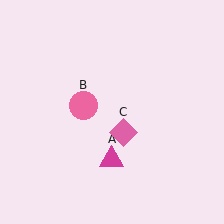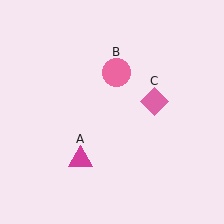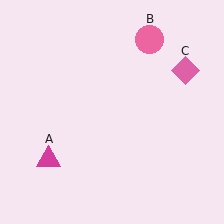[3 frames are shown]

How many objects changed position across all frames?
3 objects changed position: magenta triangle (object A), pink circle (object B), pink diamond (object C).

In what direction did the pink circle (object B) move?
The pink circle (object B) moved up and to the right.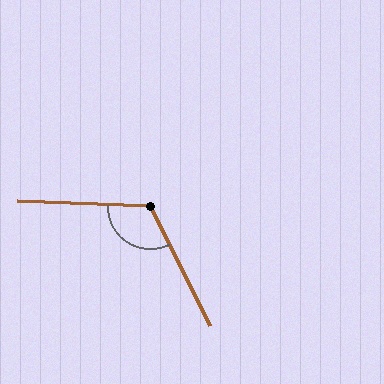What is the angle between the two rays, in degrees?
Approximately 119 degrees.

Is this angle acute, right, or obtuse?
It is obtuse.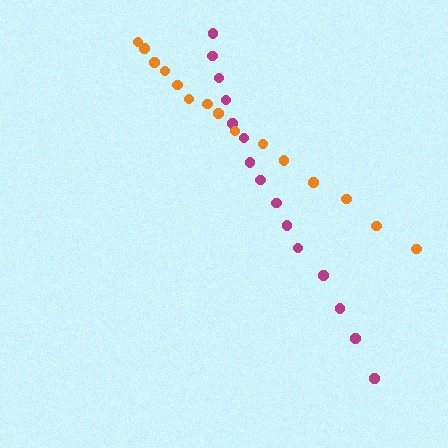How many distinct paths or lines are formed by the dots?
There are 2 distinct paths.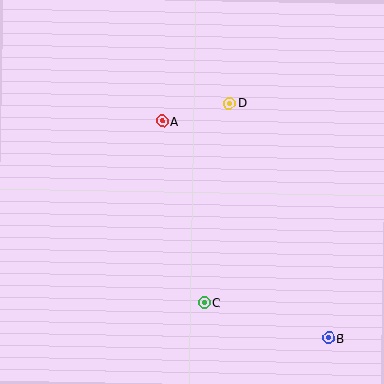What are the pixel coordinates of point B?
Point B is at (329, 338).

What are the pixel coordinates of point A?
Point A is at (162, 121).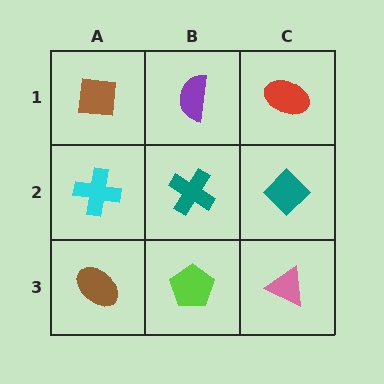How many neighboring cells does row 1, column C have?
2.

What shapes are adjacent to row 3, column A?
A cyan cross (row 2, column A), a lime pentagon (row 3, column B).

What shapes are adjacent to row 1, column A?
A cyan cross (row 2, column A), a purple semicircle (row 1, column B).